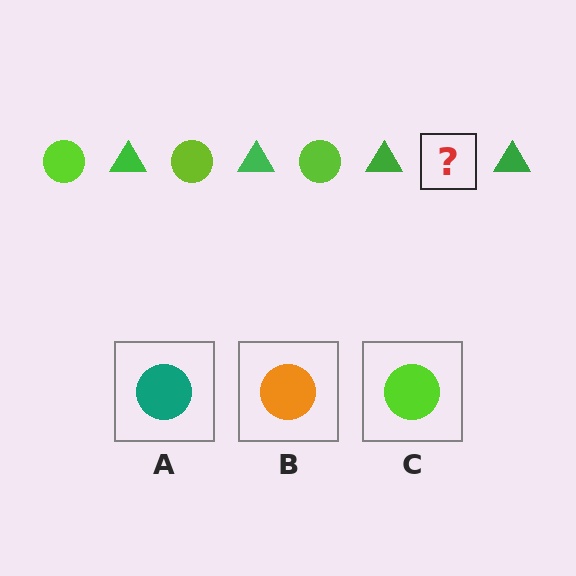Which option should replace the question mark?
Option C.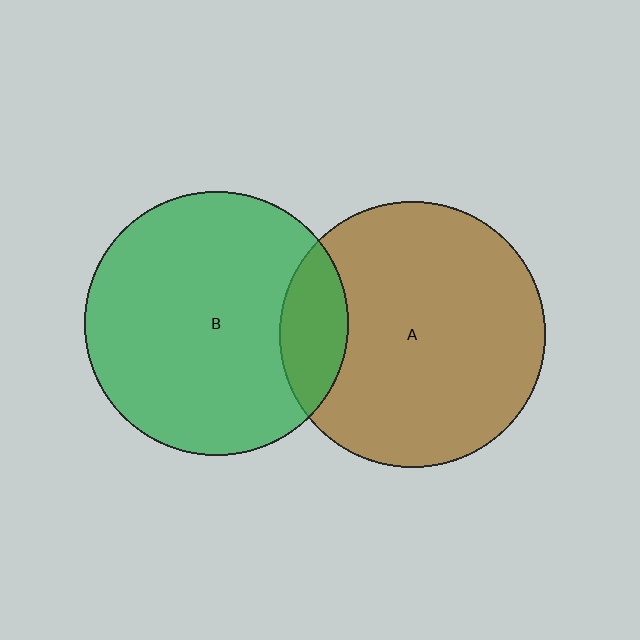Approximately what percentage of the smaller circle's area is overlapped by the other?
Approximately 15%.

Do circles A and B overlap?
Yes.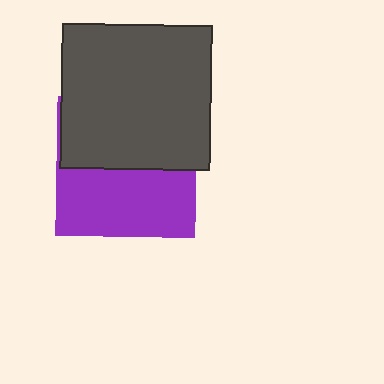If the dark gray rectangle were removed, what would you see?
You would see the complete purple square.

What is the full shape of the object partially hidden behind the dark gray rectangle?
The partially hidden object is a purple square.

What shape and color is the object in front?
The object in front is a dark gray rectangle.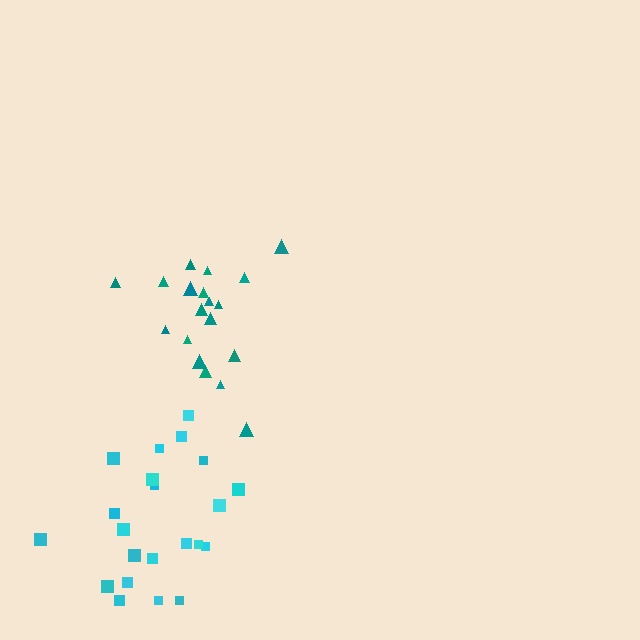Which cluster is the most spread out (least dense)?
Cyan.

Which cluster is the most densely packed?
Teal.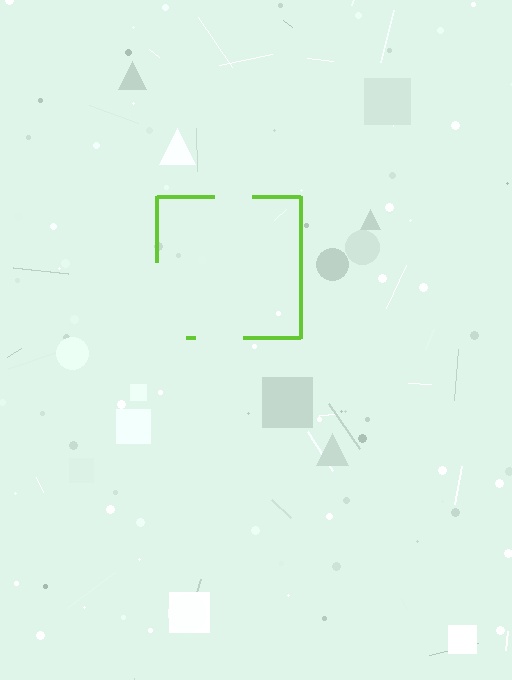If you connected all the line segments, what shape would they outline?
They would outline a square.